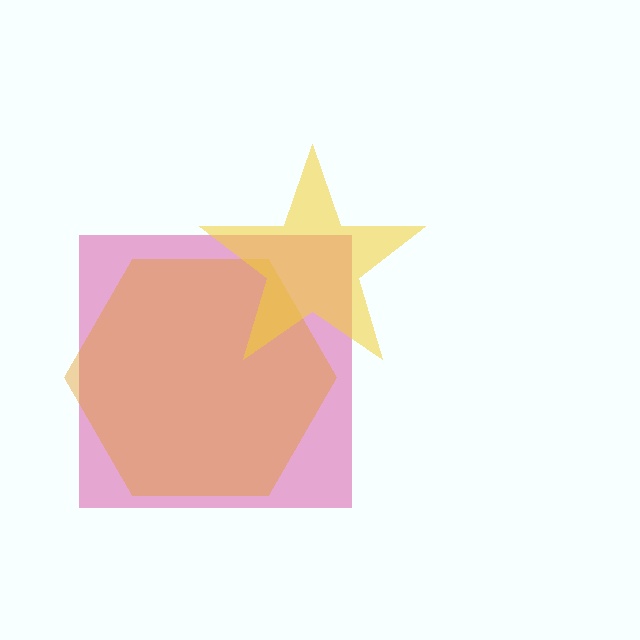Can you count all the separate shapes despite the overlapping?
Yes, there are 3 separate shapes.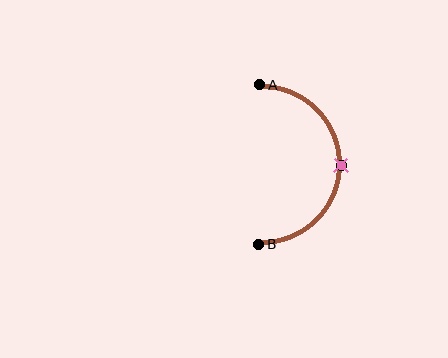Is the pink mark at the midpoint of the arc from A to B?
Yes. The pink mark lies on the arc at equal arc-length from both A and B — it is the arc midpoint.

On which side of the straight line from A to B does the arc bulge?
The arc bulges to the right of the straight line connecting A and B.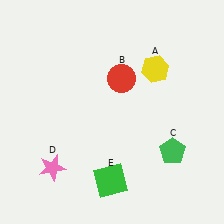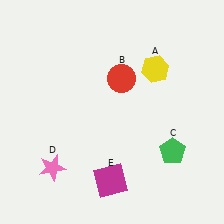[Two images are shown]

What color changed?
The square (E) changed from green in Image 1 to magenta in Image 2.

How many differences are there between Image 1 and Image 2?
There is 1 difference between the two images.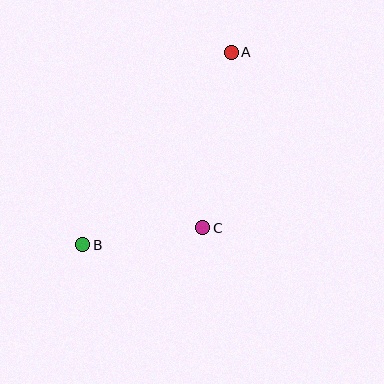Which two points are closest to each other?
Points B and C are closest to each other.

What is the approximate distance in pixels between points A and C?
The distance between A and C is approximately 178 pixels.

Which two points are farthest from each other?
Points A and B are farthest from each other.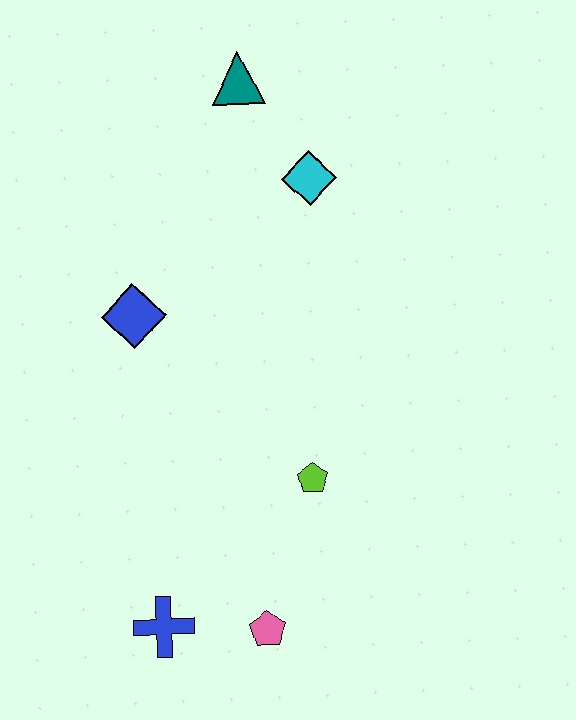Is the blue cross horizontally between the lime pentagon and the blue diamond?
Yes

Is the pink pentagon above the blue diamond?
No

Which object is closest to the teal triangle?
The cyan diamond is closest to the teal triangle.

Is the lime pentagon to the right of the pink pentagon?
Yes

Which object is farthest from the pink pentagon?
The teal triangle is farthest from the pink pentagon.